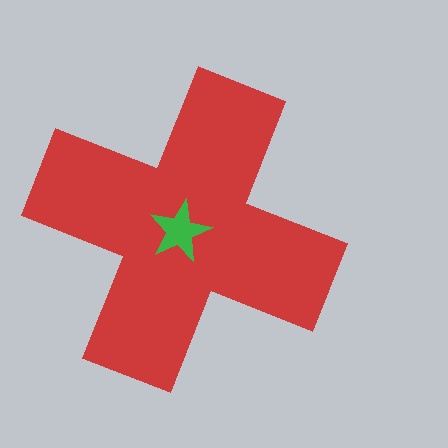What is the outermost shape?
The red cross.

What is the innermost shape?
The green star.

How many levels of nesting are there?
2.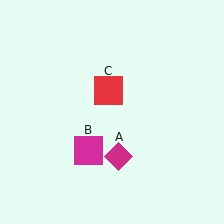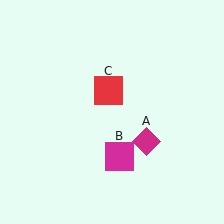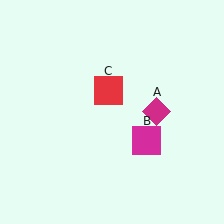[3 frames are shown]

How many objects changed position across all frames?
2 objects changed position: magenta diamond (object A), magenta square (object B).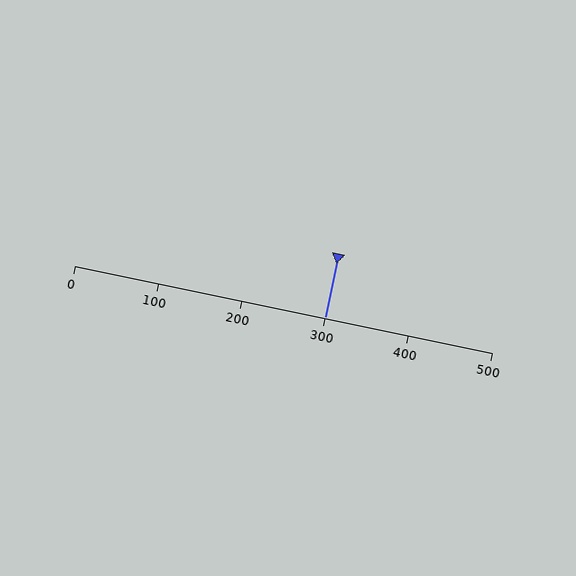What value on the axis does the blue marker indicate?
The marker indicates approximately 300.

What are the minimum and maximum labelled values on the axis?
The axis runs from 0 to 500.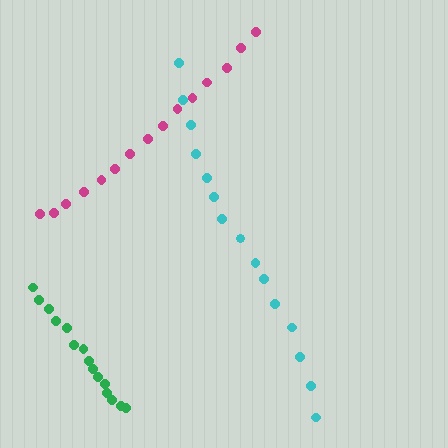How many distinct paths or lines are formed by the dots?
There are 3 distinct paths.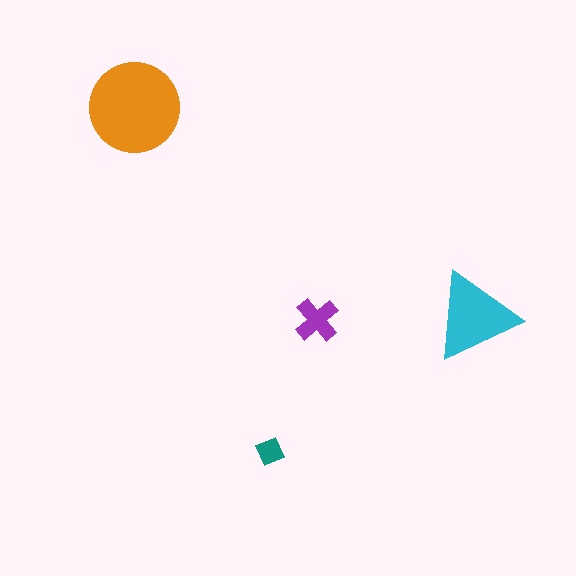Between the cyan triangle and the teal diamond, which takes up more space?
The cyan triangle.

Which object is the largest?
The orange circle.